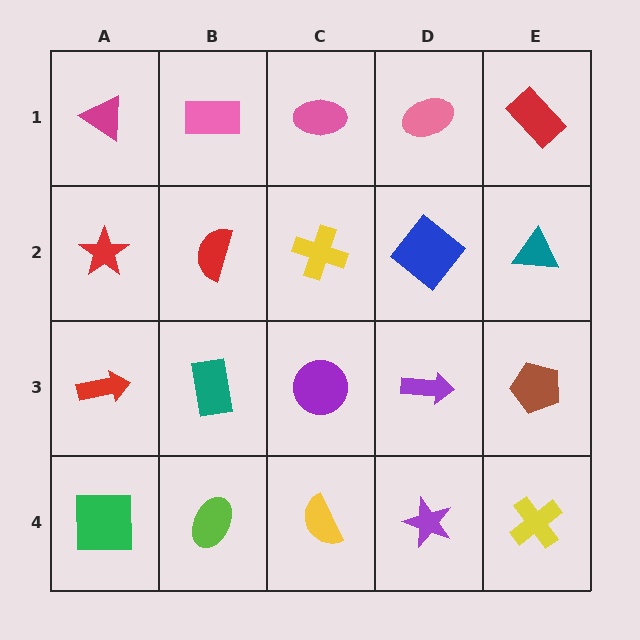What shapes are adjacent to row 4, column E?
A brown pentagon (row 3, column E), a purple star (row 4, column D).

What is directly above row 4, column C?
A purple circle.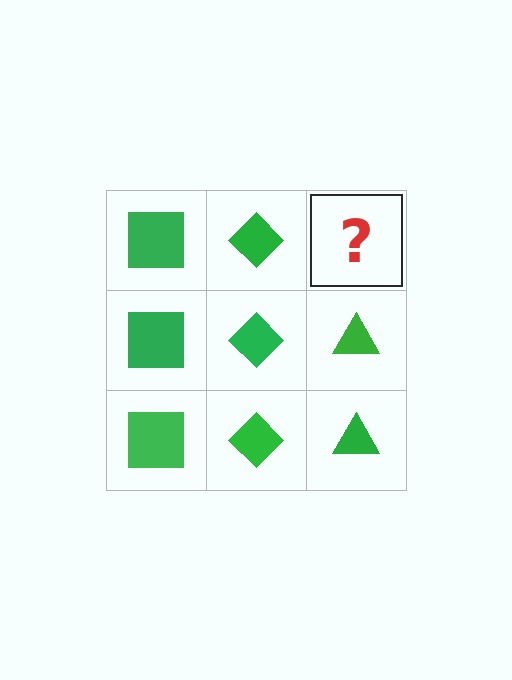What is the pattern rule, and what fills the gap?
The rule is that each column has a consistent shape. The gap should be filled with a green triangle.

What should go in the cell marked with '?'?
The missing cell should contain a green triangle.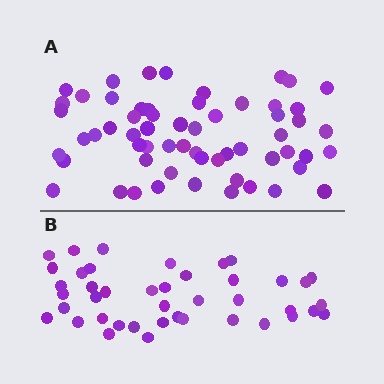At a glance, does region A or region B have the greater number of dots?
Region A (the top region) has more dots.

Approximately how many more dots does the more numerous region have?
Region A has approximately 20 more dots than region B.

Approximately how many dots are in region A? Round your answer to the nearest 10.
About 60 dots.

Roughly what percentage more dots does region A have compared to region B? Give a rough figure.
About 45% more.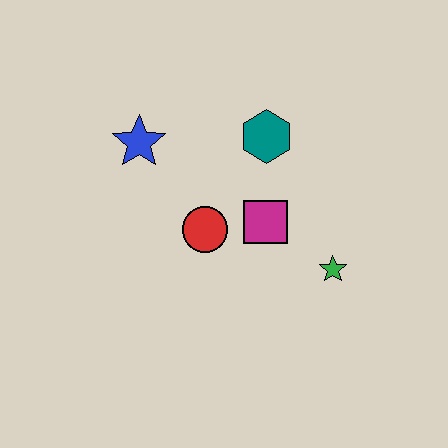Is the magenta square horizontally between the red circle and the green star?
Yes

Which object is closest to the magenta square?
The red circle is closest to the magenta square.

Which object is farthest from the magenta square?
The blue star is farthest from the magenta square.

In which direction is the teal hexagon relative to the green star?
The teal hexagon is above the green star.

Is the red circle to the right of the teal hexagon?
No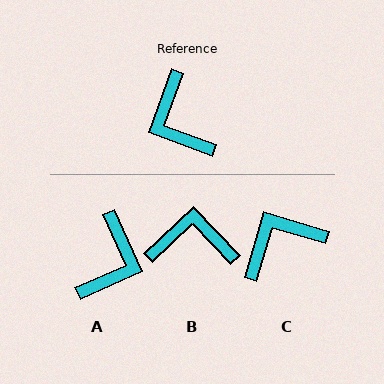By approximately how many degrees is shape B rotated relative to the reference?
Approximately 116 degrees clockwise.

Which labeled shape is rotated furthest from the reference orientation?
A, about 134 degrees away.